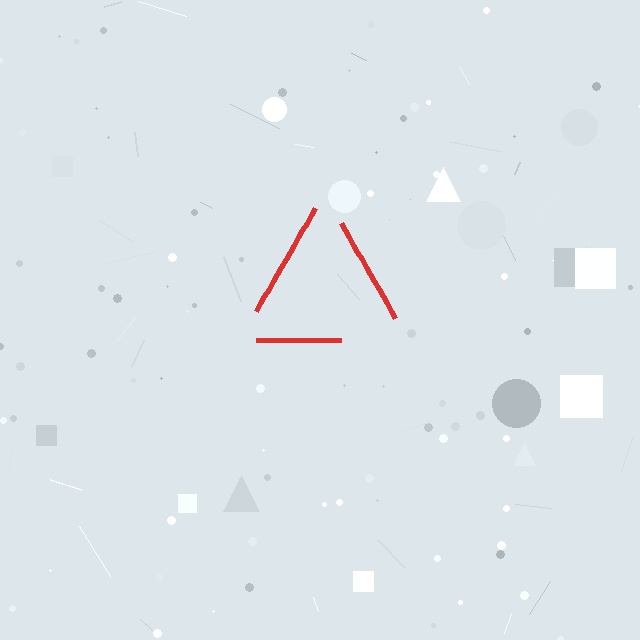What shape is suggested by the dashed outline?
The dashed outline suggests a triangle.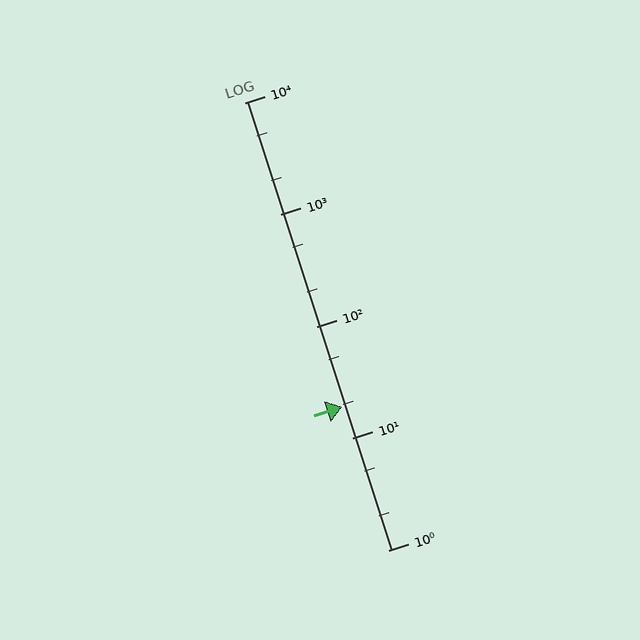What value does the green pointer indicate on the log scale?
The pointer indicates approximately 19.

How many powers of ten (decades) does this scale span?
The scale spans 4 decades, from 1 to 10000.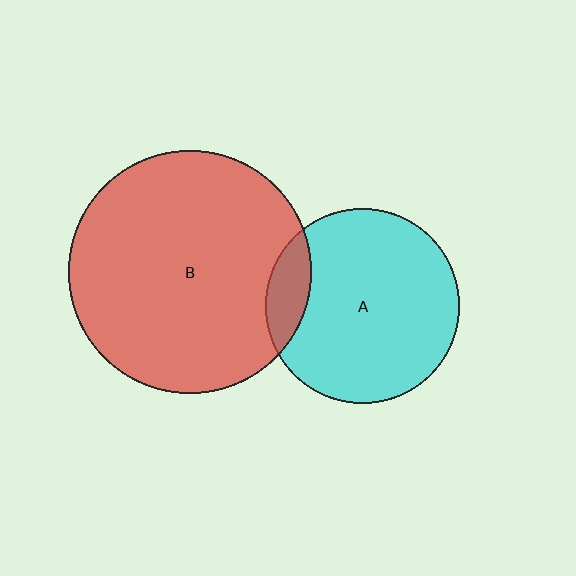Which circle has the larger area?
Circle B (red).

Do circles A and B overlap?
Yes.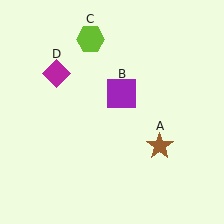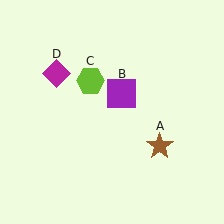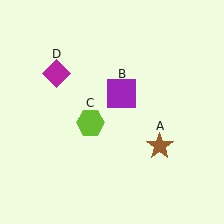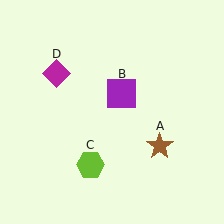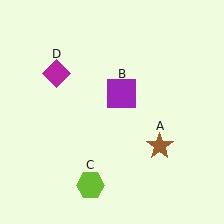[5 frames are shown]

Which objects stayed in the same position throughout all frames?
Brown star (object A) and purple square (object B) and magenta diamond (object D) remained stationary.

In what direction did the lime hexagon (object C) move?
The lime hexagon (object C) moved down.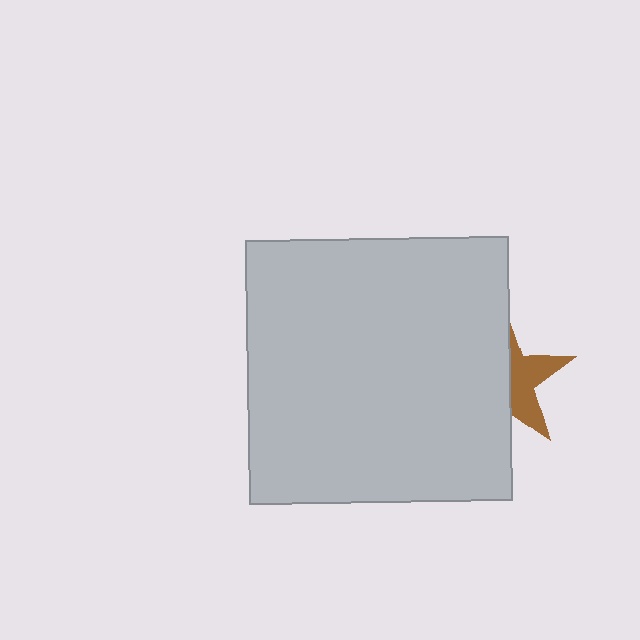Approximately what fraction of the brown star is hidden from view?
Roughly 59% of the brown star is hidden behind the light gray rectangle.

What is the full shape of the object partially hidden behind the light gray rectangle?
The partially hidden object is a brown star.